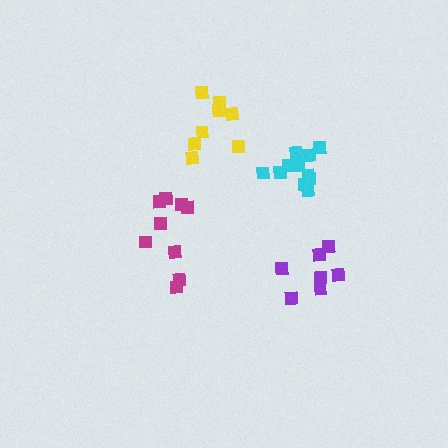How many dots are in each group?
Group 1: 7 dots, Group 2: 9 dots, Group 3: 8 dots, Group 4: 12 dots (36 total).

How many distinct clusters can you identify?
There are 4 distinct clusters.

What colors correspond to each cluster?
The clusters are colored: purple, magenta, yellow, cyan.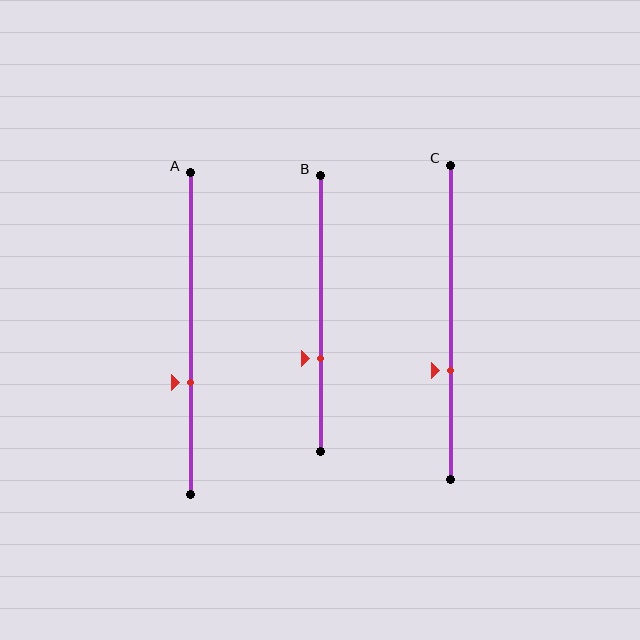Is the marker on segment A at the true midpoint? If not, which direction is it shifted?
No, the marker on segment A is shifted downward by about 15% of the segment length.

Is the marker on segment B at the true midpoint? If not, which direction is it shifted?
No, the marker on segment B is shifted downward by about 16% of the segment length.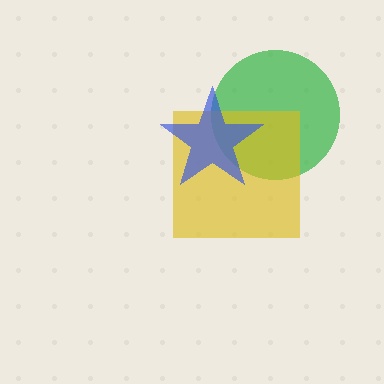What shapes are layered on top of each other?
The layered shapes are: a green circle, a yellow square, a blue star.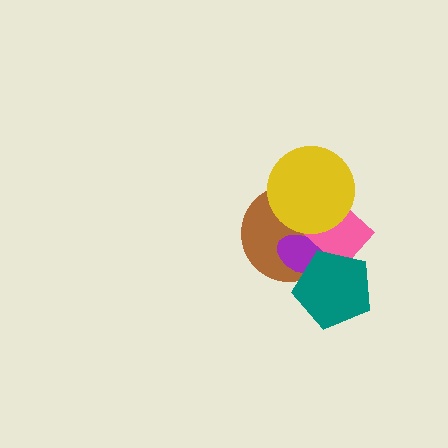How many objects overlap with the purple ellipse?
3 objects overlap with the purple ellipse.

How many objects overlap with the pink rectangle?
4 objects overlap with the pink rectangle.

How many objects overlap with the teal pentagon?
3 objects overlap with the teal pentagon.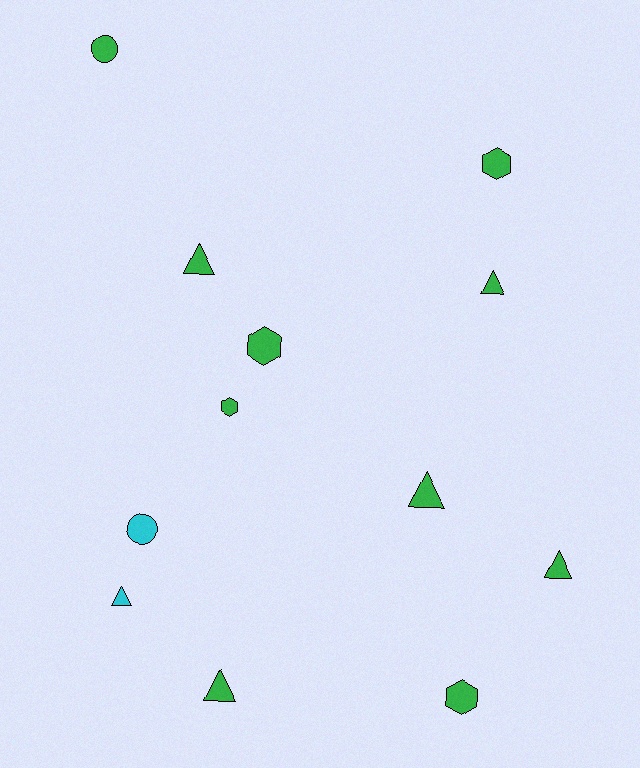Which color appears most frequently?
Green, with 10 objects.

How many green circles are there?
There is 1 green circle.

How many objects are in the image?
There are 12 objects.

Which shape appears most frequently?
Triangle, with 6 objects.